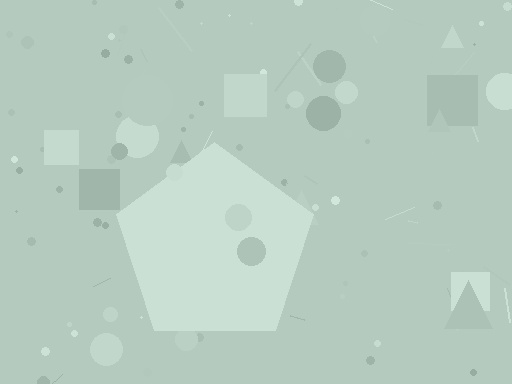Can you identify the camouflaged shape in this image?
The camouflaged shape is a pentagon.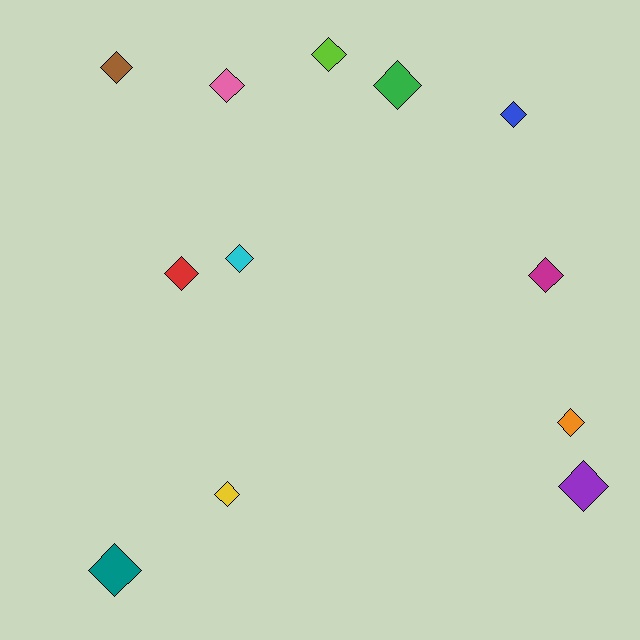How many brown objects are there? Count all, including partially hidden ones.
There is 1 brown object.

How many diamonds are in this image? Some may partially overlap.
There are 12 diamonds.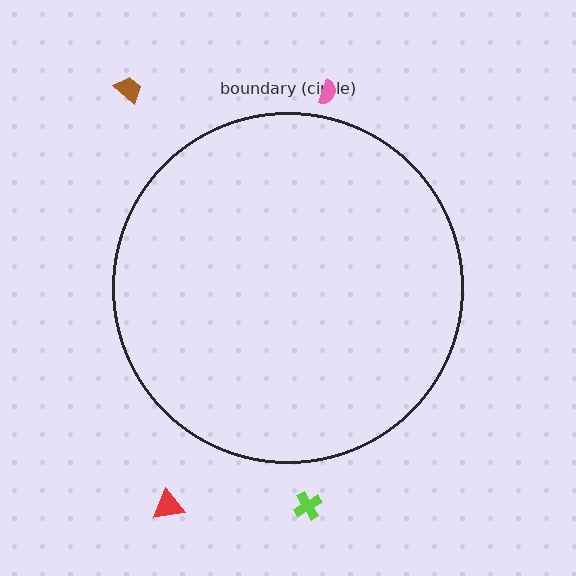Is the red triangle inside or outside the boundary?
Outside.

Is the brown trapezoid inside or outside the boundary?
Outside.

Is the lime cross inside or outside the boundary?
Outside.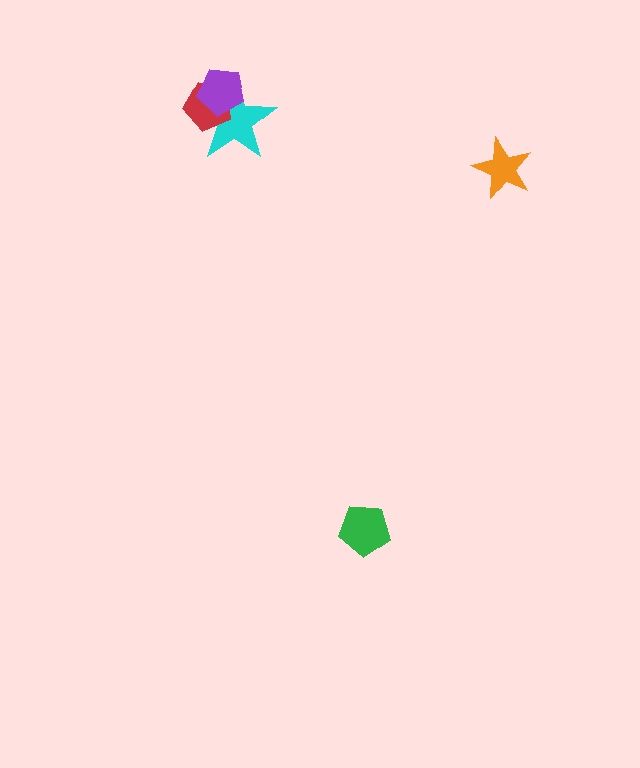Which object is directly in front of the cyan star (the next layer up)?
The red pentagon is directly in front of the cyan star.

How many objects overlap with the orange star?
0 objects overlap with the orange star.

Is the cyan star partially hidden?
Yes, it is partially covered by another shape.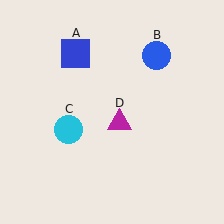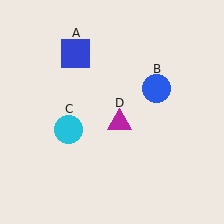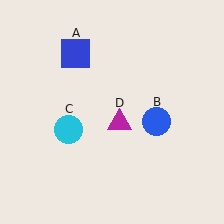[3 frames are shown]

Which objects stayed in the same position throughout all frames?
Blue square (object A) and cyan circle (object C) and magenta triangle (object D) remained stationary.